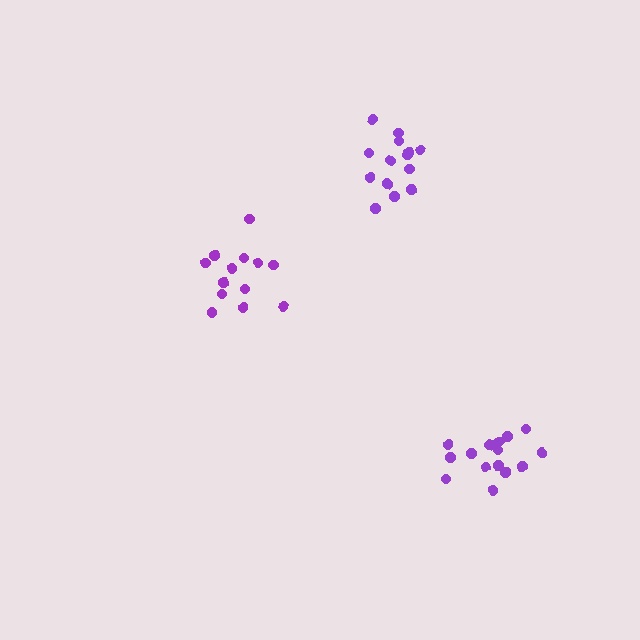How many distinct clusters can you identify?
There are 3 distinct clusters.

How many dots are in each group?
Group 1: 14 dots, Group 2: 16 dots, Group 3: 13 dots (43 total).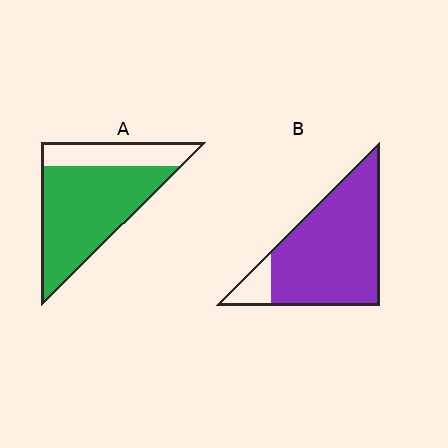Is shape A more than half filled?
Yes.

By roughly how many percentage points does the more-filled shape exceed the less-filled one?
By roughly 15 percentage points (B over A).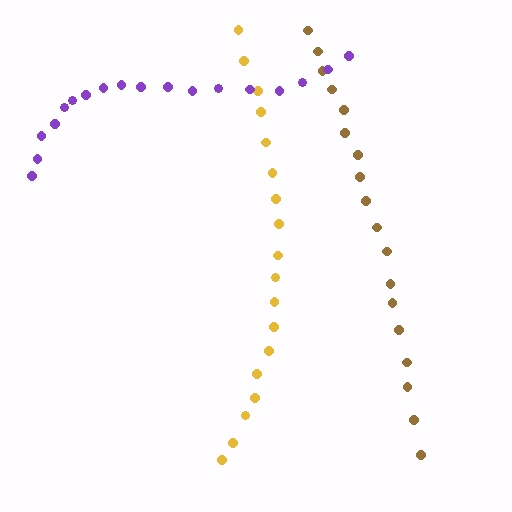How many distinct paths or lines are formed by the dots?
There are 3 distinct paths.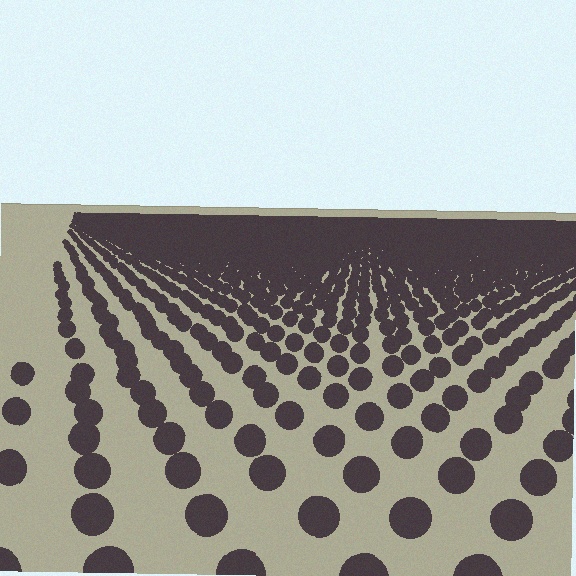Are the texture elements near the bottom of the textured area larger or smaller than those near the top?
Larger. Near the bottom, elements are closer to the viewer and appear at a bigger on-screen size.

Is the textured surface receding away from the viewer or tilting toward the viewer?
The surface is receding away from the viewer. Texture elements get smaller and denser toward the top.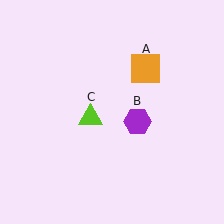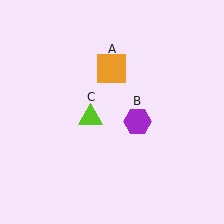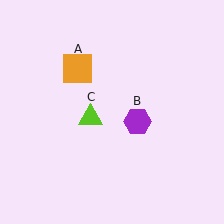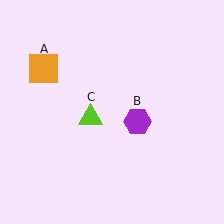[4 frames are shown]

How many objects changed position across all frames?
1 object changed position: orange square (object A).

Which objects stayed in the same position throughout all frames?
Purple hexagon (object B) and lime triangle (object C) remained stationary.